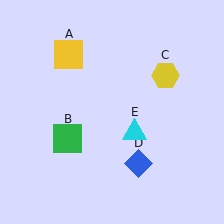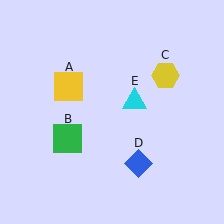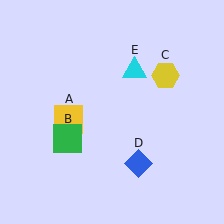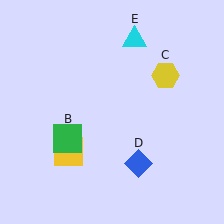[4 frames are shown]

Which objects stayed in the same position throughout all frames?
Green square (object B) and yellow hexagon (object C) and blue diamond (object D) remained stationary.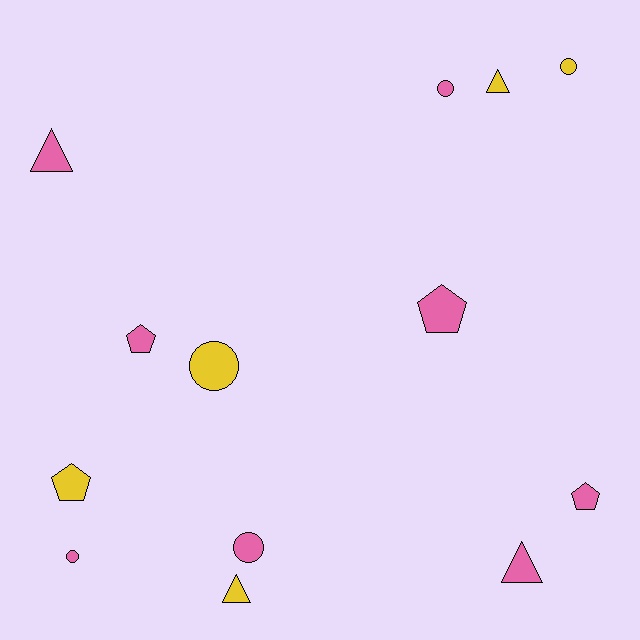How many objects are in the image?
There are 13 objects.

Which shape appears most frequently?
Circle, with 5 objects.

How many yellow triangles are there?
There are 2 yellow triangles.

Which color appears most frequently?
Pink, with 8 objects.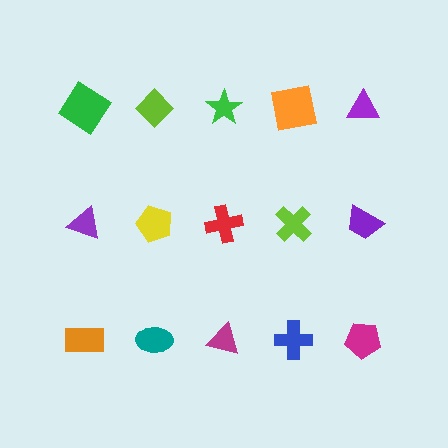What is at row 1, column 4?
An orange square.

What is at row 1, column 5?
A purple triangle.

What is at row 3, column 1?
An orange rectangle.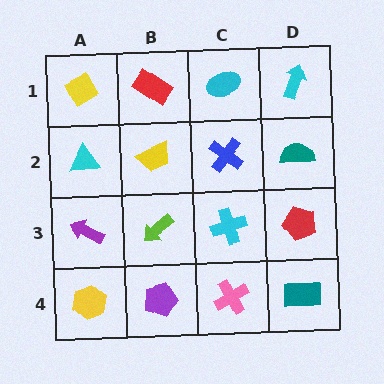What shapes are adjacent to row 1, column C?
A blue cross (row 2, column C), a red rectangle (row 1, column B), a cyan arrow (row 1, column D).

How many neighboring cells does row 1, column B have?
3.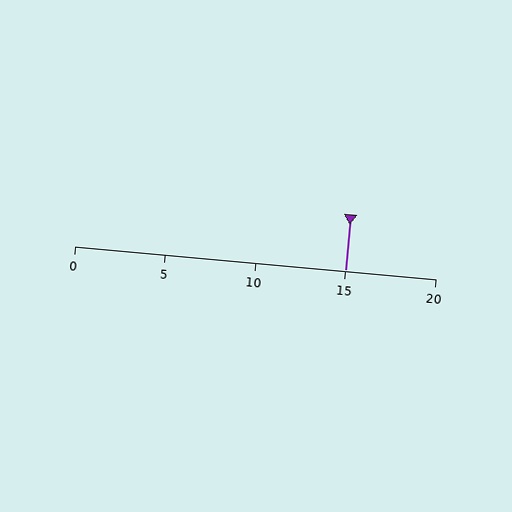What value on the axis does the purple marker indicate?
The marker indicates approximately 15.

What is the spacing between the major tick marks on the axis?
The major ticks are spaced 5 apart.